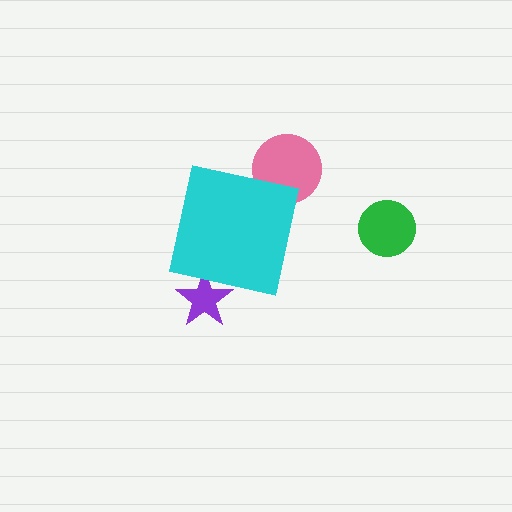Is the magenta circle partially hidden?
Yes, the magenta circle is partially hidden behind the cyan square.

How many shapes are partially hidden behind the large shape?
3 shapes are partially hidden.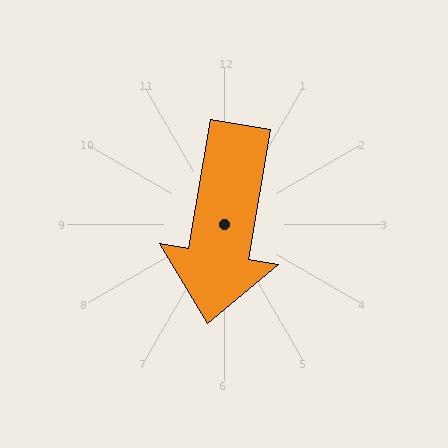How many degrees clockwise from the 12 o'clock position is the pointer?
Approximately 189 degrees.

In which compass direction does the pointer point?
South.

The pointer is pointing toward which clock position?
Roughly 6 o'clock.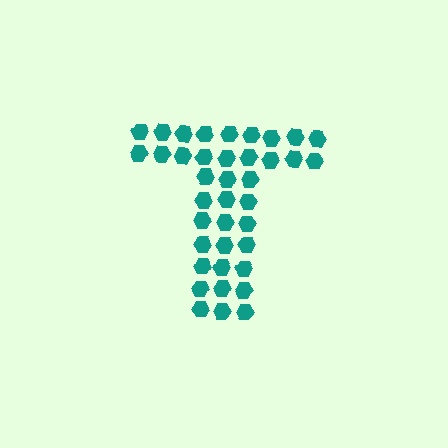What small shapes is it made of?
It is made of small hexagons.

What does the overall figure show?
The overall figure shows the letter T.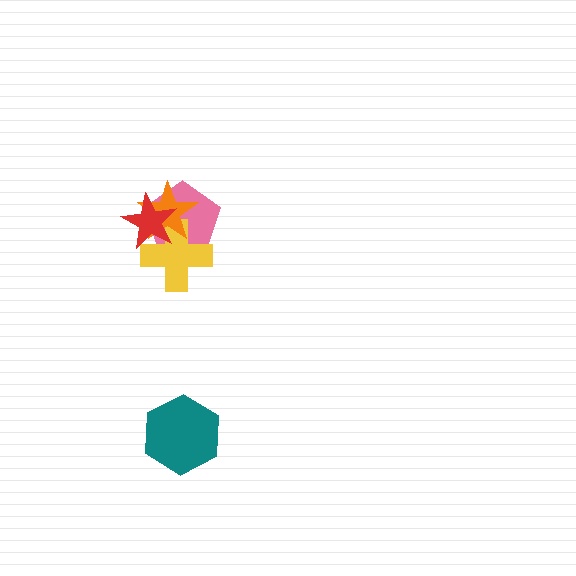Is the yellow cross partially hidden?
Yes, it is partially covered by another shape.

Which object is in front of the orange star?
The red star is in front of the orange star.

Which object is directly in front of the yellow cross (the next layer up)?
The orange star is directly in front of the yellow cross.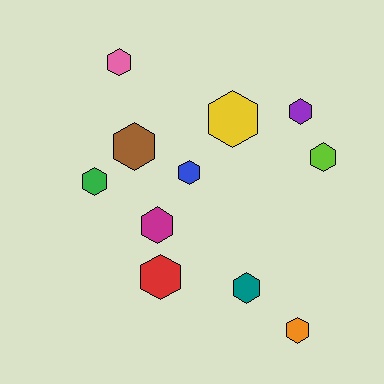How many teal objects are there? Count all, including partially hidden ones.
There is 1 teal object.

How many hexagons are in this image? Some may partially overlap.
There are 11 hexagons.